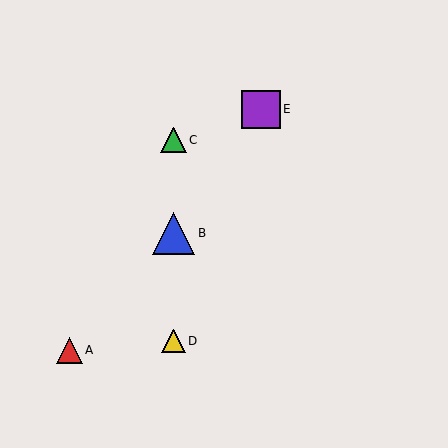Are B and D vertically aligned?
Yes, both are at x≈173.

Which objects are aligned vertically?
Objects B, C, D are aligned vertically.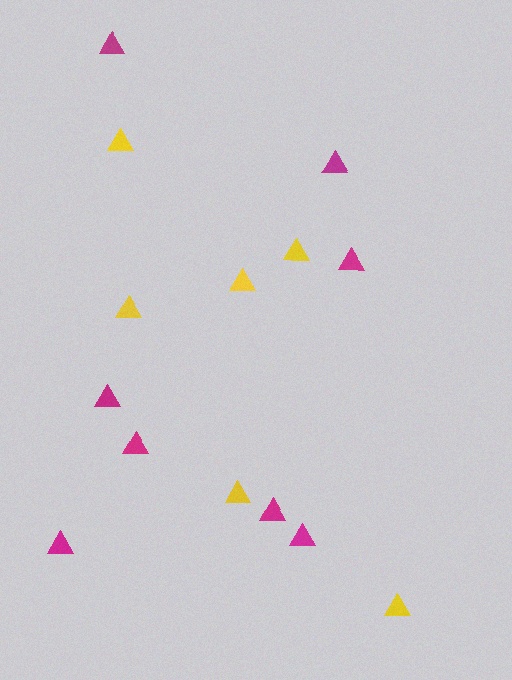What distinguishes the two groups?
There are 2 groups: one group of magenta triangles (8) and one group of yellow triangles (6).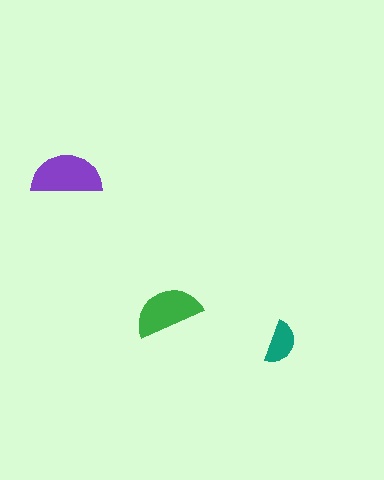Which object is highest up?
The purple semicircle is topmost.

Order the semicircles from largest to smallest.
the purple one, the green one, the teal one.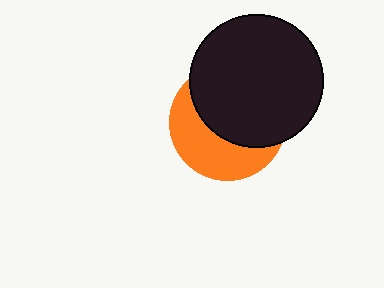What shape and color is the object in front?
The object in front is a black circle.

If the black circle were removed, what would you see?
You would see the complete orange circle.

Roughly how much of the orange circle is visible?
A small part of it is visible (roughly 43%).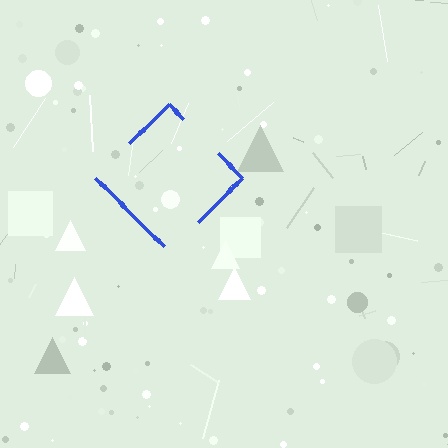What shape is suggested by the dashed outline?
The dashed outline suggests a diamond.